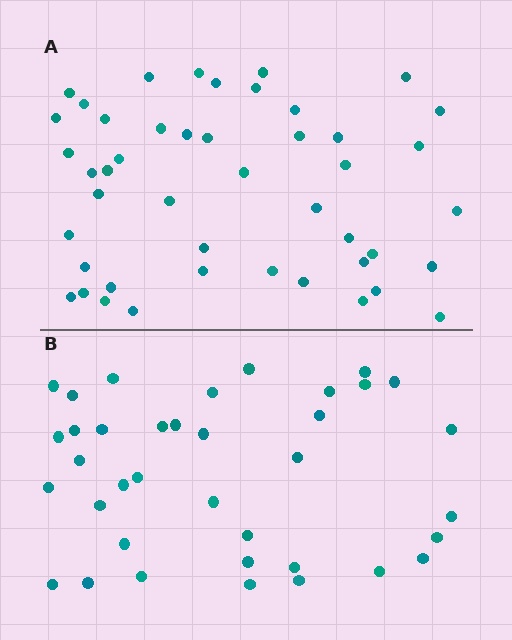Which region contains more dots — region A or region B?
Region A (the top region) has more dots.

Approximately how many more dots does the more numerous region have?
Region A has roughly 8 or so more dots than region B.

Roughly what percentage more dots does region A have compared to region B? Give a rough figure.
About 25% more.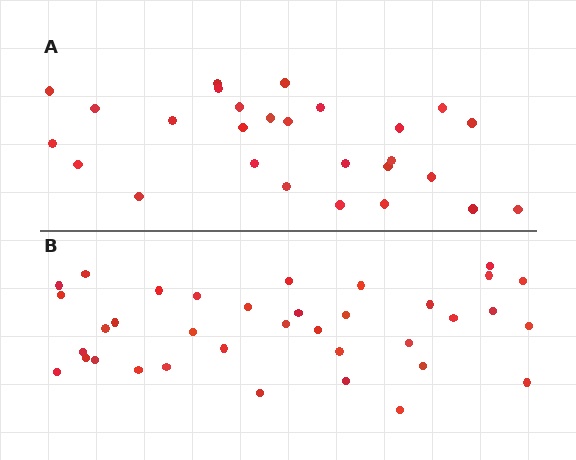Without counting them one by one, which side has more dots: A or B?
Region B (the bottom region) has more dots.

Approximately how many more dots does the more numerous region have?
Region B has roughly 8 or so more dots than region A.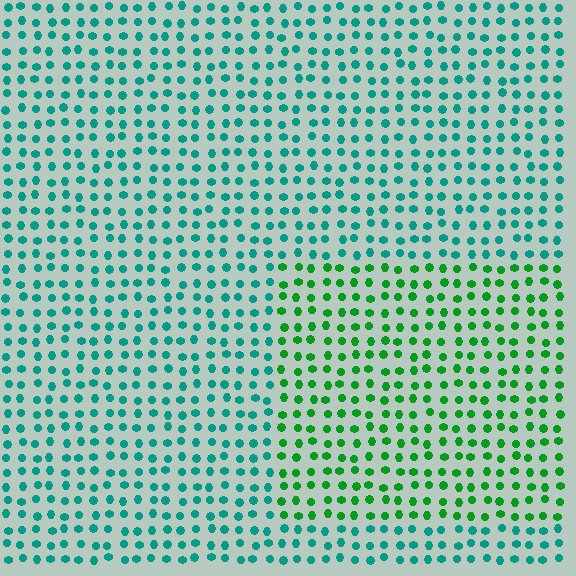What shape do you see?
I see a rectangle.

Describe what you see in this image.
The image is filled with small teal elements in a uniform arrangement. A rectangle-shaped region is visible where the elements are tinted to a slightly different hue, forming a subtle color boundary.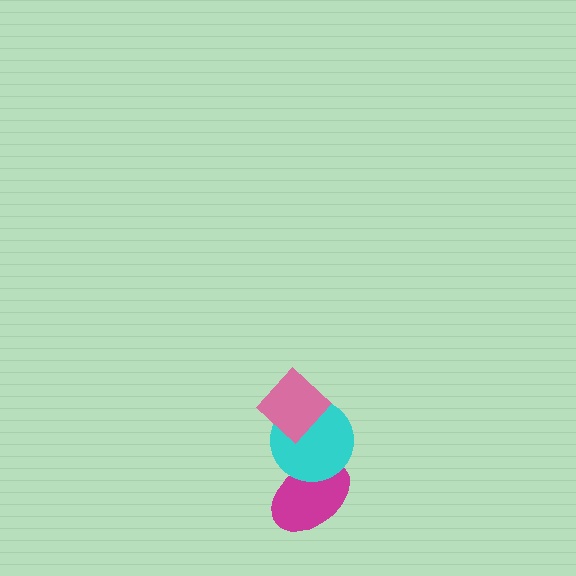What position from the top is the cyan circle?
The cyan circle is 2nd from the top.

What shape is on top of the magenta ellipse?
The cyan circle is on top of the magenta ellipse.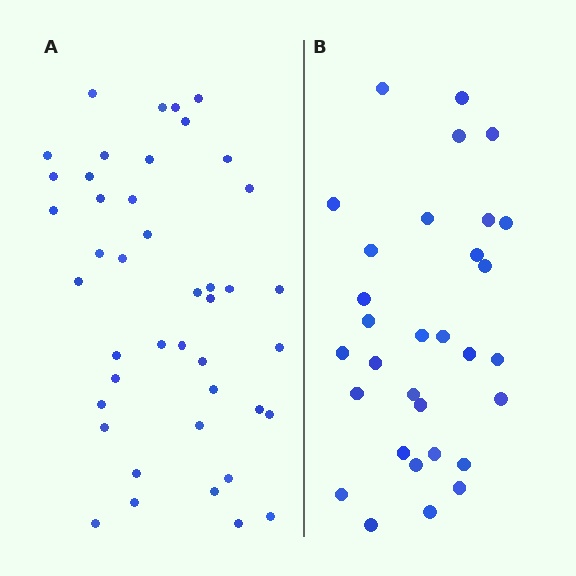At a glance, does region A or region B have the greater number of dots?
Region A (the left region) has more dots.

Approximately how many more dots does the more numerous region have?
Region A has roughly 12 or so more dots than region B.